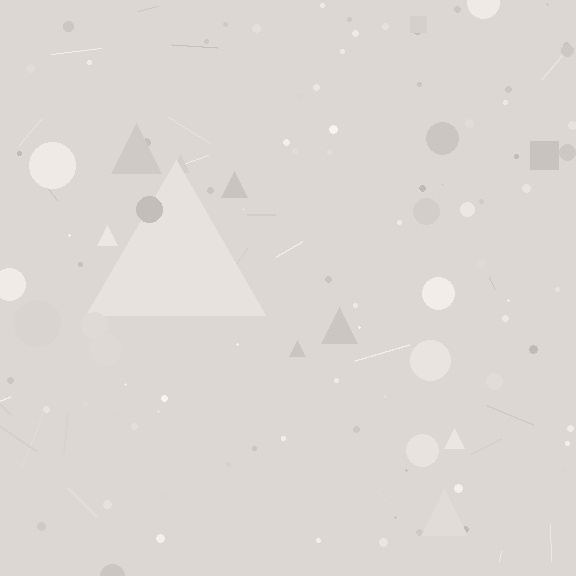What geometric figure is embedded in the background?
A triangle is embedded in the background.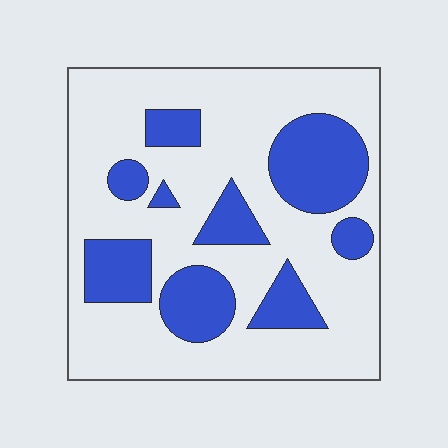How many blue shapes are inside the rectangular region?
9.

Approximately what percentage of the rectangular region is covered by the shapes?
Approximately 30%.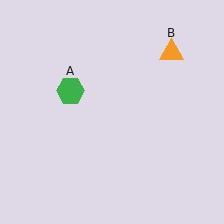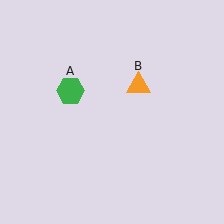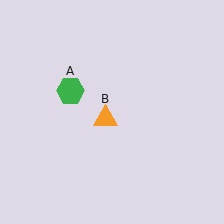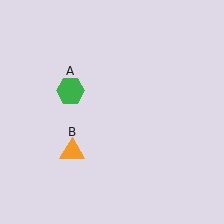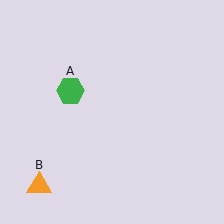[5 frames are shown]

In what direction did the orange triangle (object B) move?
The orange triangle (object B) moved down and to the left.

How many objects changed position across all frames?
1 object changed position: orange triangle (object B).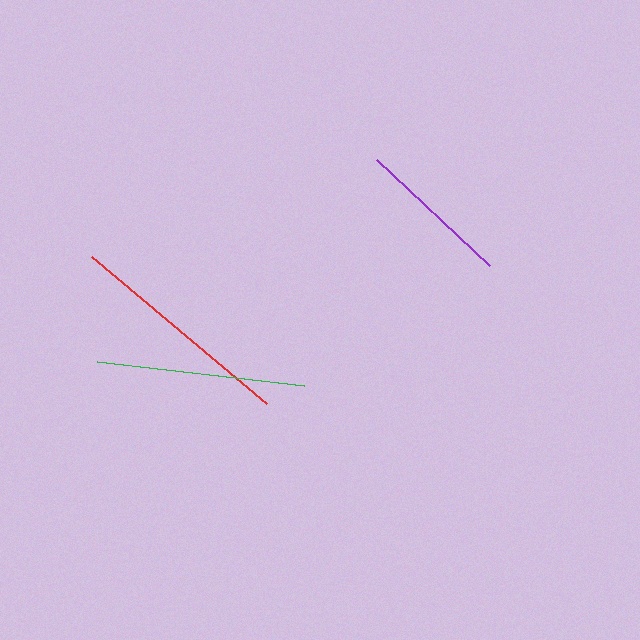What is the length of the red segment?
The red segment is approximately 228 pixels long.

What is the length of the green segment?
The green segment is approximately 208 pixels long.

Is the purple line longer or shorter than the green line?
The green line is longer than the purple line.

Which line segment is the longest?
The red line is the longest at approximately 228 pixels.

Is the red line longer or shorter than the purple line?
The red line is longer than the purple line.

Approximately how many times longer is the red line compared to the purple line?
The red line is approximately 1.5 times the length of the purple line.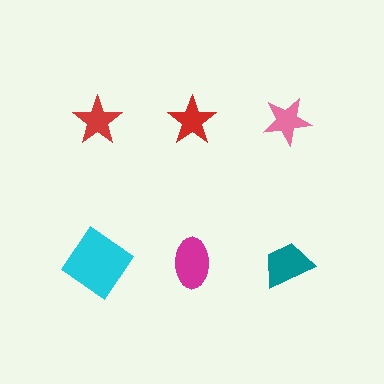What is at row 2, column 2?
A magenta ellipse.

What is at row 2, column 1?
A cyan diamond.